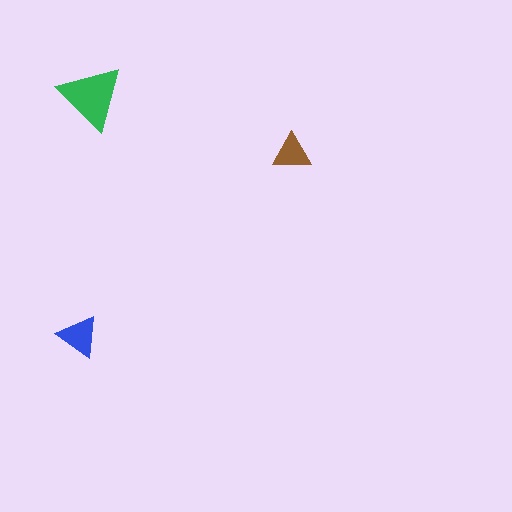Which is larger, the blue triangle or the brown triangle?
The blue one.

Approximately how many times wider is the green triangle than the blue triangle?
About 1.5 times wider.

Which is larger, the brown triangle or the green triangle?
The green one.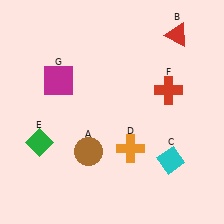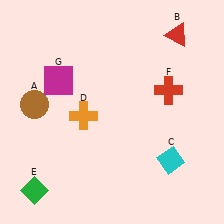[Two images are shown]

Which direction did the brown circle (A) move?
The brown circle (A) moved left.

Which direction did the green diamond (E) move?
The green diamond (E) moved down.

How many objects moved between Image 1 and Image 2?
3 objects moved between the two images.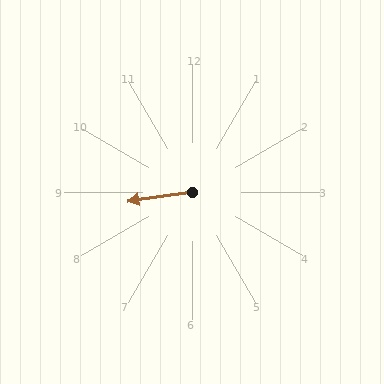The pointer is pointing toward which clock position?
Roughly 9 o'clock.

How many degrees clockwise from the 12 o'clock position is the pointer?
Approximately 262 degrees.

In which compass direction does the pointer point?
West.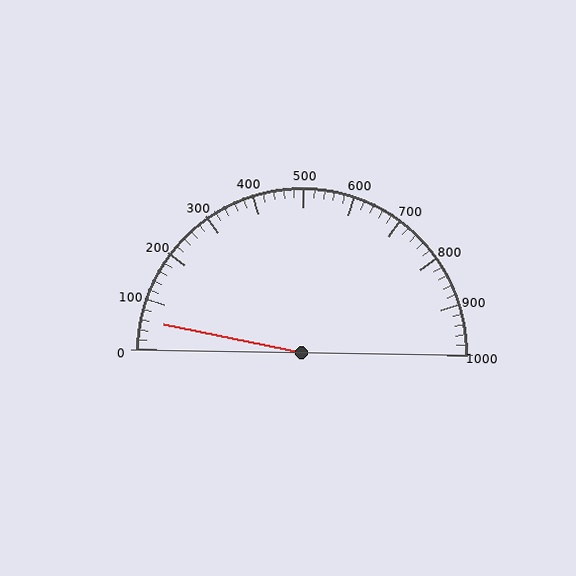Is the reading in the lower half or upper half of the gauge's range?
The reading is in the lower half of the range (0 to 1000).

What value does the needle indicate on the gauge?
The needle indicates approximately 60.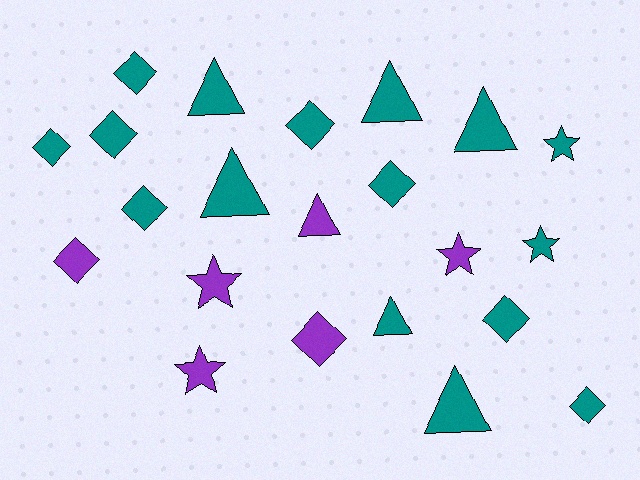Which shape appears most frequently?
Diamond, with 10 objects.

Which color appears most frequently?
Teal, with 16 objects.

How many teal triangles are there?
There are 6 teal triangles.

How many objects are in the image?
There are 22 objects.